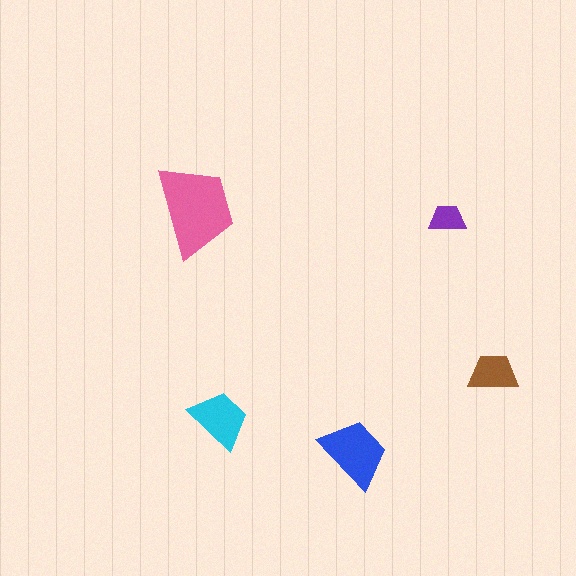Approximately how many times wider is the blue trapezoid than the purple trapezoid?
About 2 times wider.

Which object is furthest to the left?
The pink trapezoid is leftmost.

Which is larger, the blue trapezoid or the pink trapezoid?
The pink one.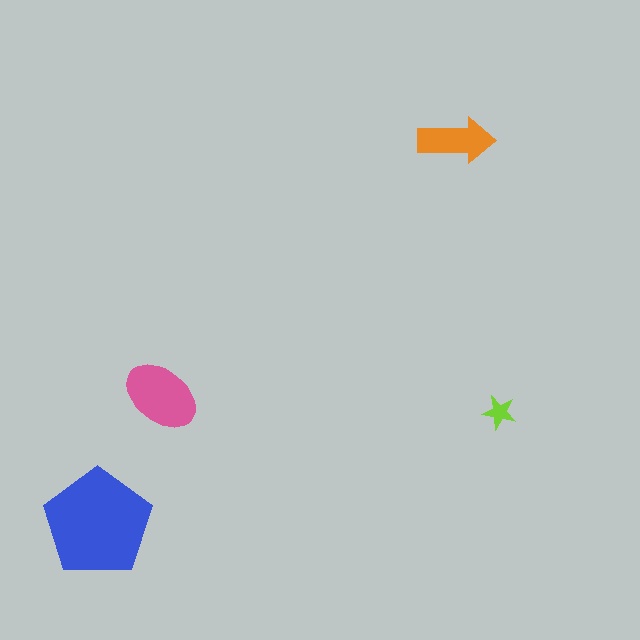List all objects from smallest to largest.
The lime star, the orange arrow, the pink ellipse, the blue pentagon.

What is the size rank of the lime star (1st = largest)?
4th.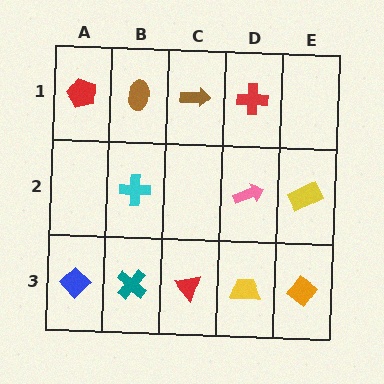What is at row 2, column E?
A yellow rectangle.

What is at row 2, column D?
A pink arrow.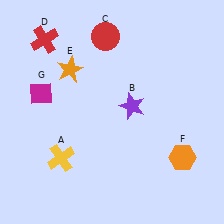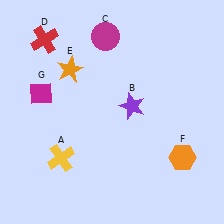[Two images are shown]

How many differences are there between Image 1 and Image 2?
There is 1 difference between the two images.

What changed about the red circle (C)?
In Image 1, C is red. In Image 2, it changed to magenta.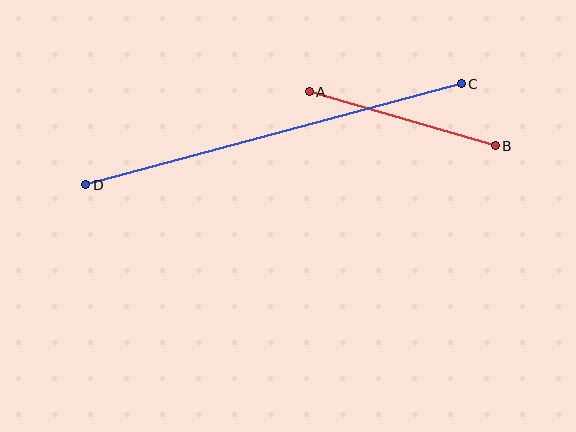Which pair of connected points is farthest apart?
Points C and D are farthest apart.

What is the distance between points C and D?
The distance is approximately 389 pixels.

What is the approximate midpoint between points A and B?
The midpoint is at approximately (402, 119) pixels.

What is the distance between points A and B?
The distance is approximately 194 pixels.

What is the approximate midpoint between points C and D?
The midpoint is at approximately (273, 134) pixels.